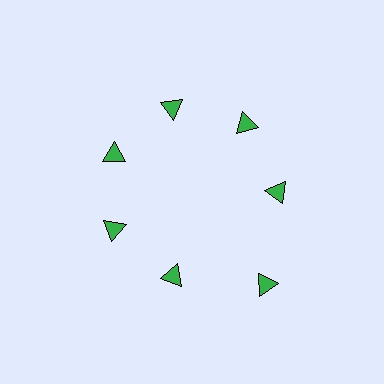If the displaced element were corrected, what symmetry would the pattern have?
It would have 7-fold rotational symmetry — the pattern would map onto itself every 51 degrees.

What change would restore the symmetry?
The symmetry would be restored by moving it inward, back onto the ring so that all 7 triangles sit at equal angles and equal distance from the center.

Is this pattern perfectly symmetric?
No. The 7 green triangles are arranged in a ring, but one element near the 5 o'clock position is pushed outward from the center, breaking the 7-fold rotational symmetry.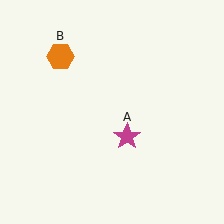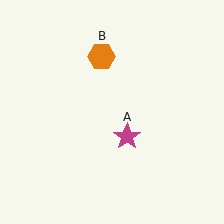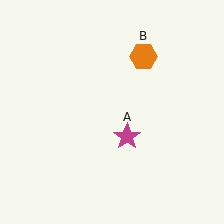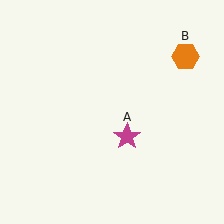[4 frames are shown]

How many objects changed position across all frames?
1 object changed position: orange hexagon (object B).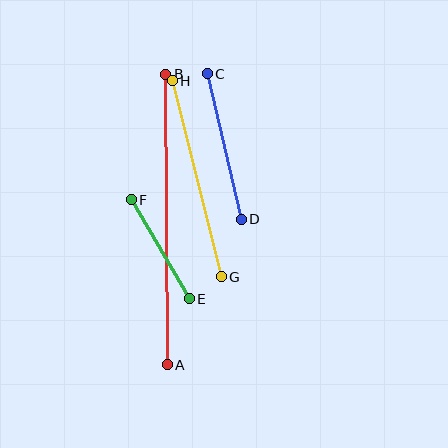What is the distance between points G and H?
The distance is approximately 202 pixels.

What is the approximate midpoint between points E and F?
The midpoint is at approximately (160, 249) pixels.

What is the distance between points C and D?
The distance is approximately 149 pixels.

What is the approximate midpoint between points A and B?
The midpoint is at approximately (167, 220) pixels.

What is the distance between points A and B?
The distance is approximately 291 pixels.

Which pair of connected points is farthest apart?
Points A and B are farthest apart.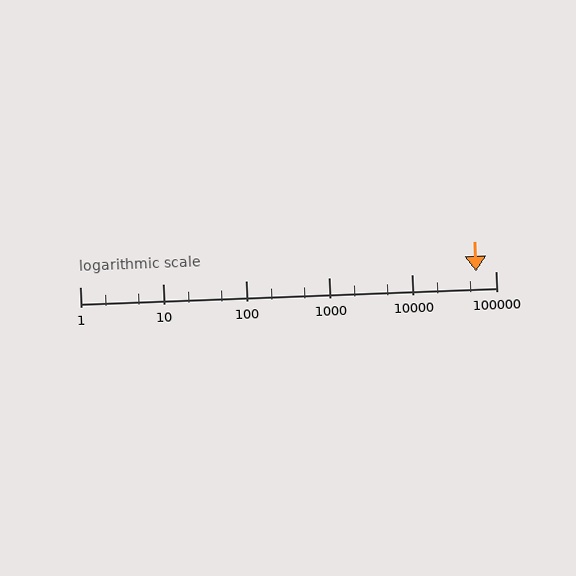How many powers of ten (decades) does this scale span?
The scale spans 5 decades, from 1 to 100000.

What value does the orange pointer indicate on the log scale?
The pointer indicates approximately 58000.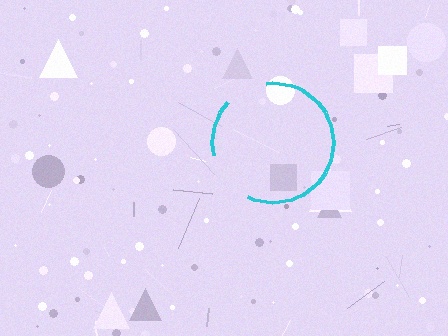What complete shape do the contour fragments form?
The contour fragments form a circle.